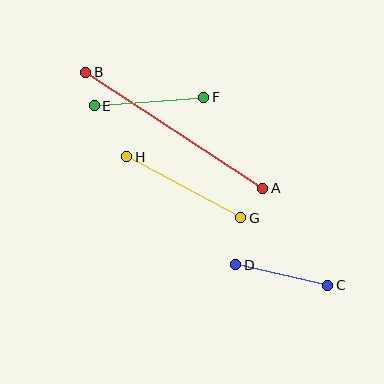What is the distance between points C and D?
The distance is approximately 94 pixels.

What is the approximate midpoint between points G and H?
The midpoint is at approximately (184, 187) pixels.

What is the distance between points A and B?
The distance is approximately 211 pixels.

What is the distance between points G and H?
The distance is approximately 129 pixels.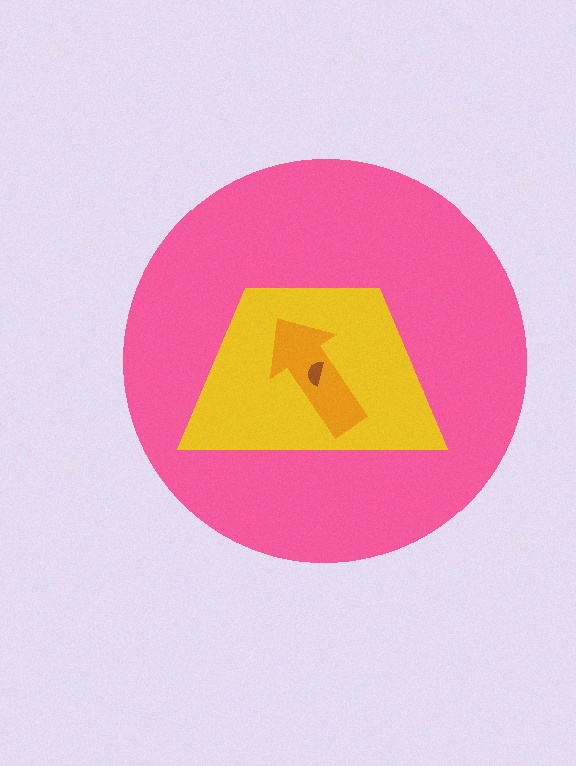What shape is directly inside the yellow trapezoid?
The orange arrow.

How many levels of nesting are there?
4.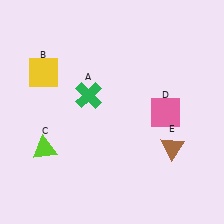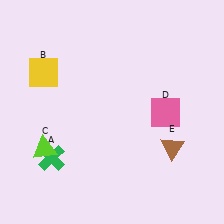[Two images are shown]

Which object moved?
The green cross (A) moved down.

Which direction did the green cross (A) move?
The green cross (A) moved down.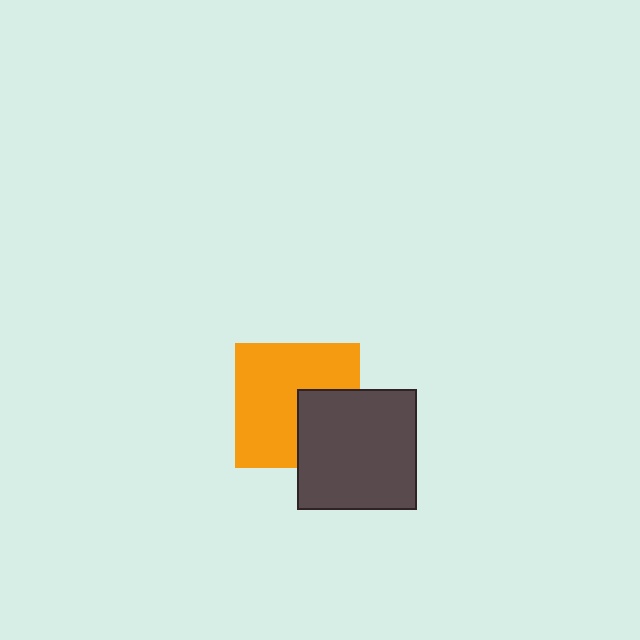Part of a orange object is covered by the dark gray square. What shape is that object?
It is a square.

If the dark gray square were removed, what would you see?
You would see the complete orange square.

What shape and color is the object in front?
The object in front is a dark gray square.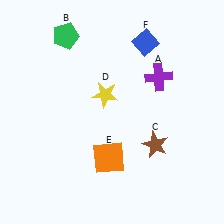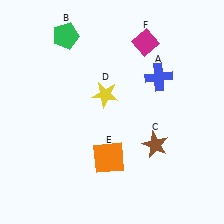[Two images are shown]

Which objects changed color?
A changed from purple to blue. F changed from blue to magenta.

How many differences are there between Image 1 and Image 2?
There are 2 differences between the two images.